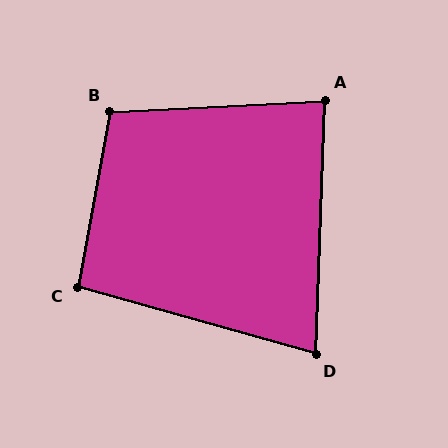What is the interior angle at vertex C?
Approximately 95 degrees (obtuse).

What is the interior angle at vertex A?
Approximately 85 degrees (acute).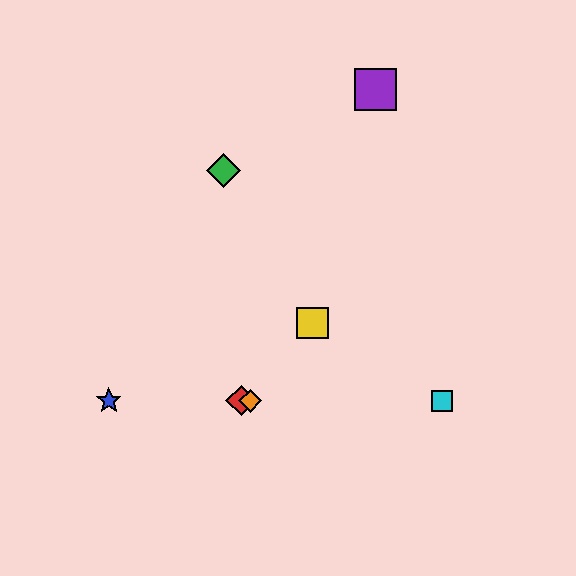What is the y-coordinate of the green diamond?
The green diamond is at y≈171.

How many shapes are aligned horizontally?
4 shapes (the red diamond, the blue star, the orange diamond, the cyan square) are aligned horizontally.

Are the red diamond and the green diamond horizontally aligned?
No, the red diamond is at y≈401 and the green diamond is at y≈171.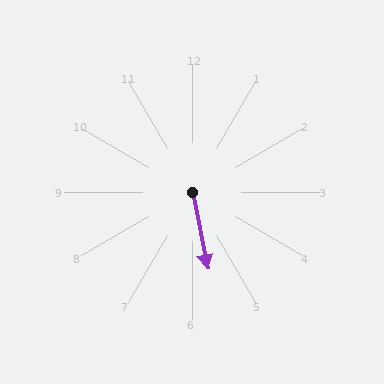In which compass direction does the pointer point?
South.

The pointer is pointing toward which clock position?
Roughly 6 o'clock.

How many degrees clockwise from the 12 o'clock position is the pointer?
Approximately 169 degrees.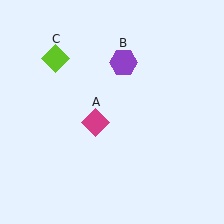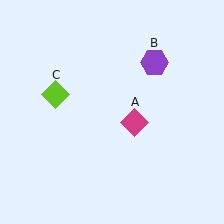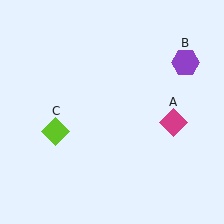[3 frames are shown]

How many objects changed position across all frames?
3 objects changed position: magenta diamond (object A), purple hexagon (object B), lime diamond (object C).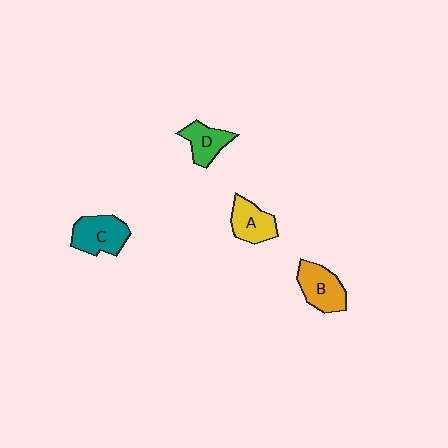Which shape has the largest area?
Shape C (teal).